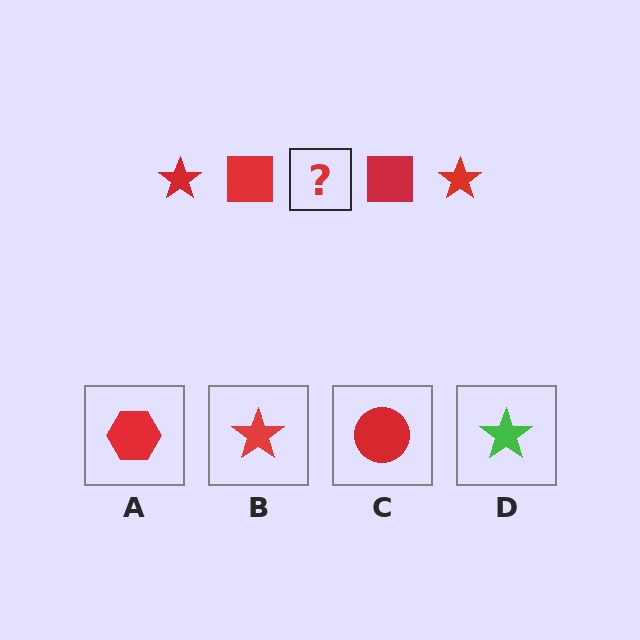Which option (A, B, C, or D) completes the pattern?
B.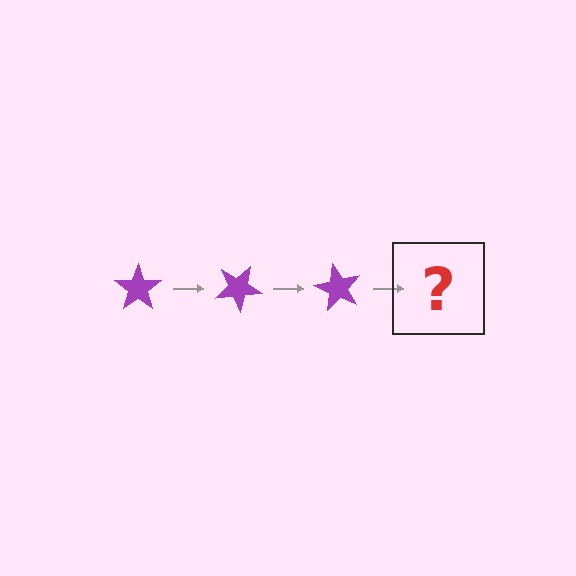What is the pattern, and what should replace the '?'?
The pattern is that the star rotates 30 degrees each step. The '?' should be a purple star rotated 90 degrees.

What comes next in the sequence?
The next element should be a purple star rotated 90 degrees.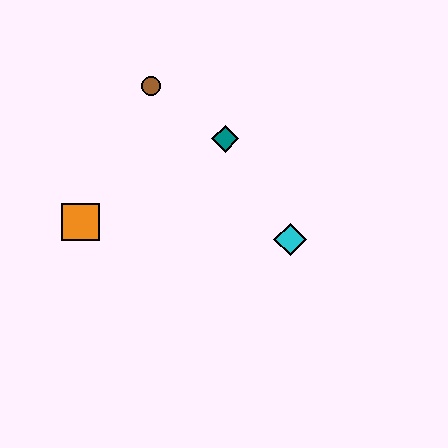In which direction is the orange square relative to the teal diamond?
The orange square is to the left of the teal diamond.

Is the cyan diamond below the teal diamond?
Yes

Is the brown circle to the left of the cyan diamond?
Yes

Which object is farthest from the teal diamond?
The orange square is farthest from the teal diamond.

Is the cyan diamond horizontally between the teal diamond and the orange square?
No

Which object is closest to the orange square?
The brown circle is closest to the orange square.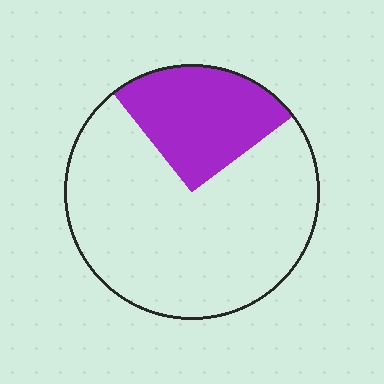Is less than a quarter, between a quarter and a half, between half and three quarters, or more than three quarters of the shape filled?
Between a quarter and a half.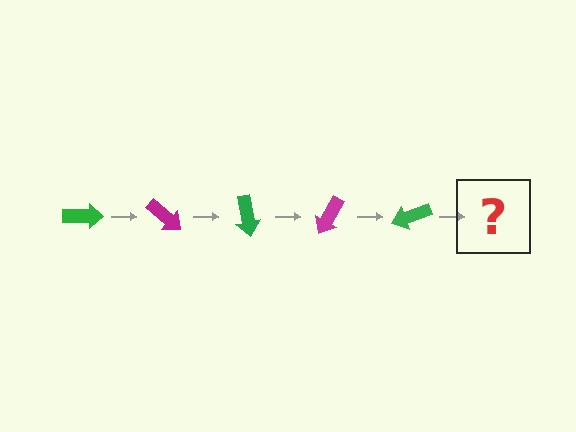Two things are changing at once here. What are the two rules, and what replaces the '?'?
The two rules are that it rotates 40 degrees each step and the color cycles through green and magenta. The '?' should be a magenta arrow, rotated 200 degrees from the start.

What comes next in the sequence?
The next element should be a magenta arrow, rotated 200 degrees from the start.